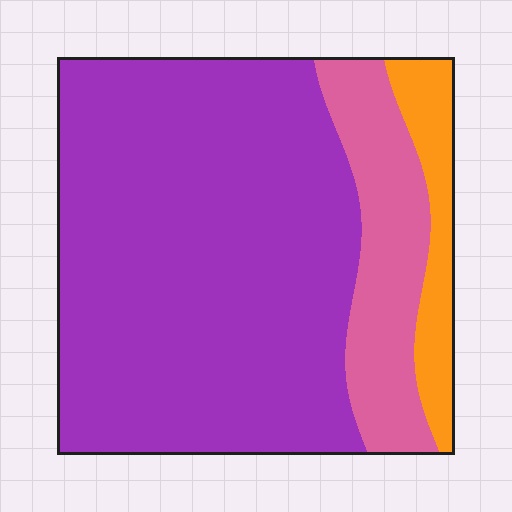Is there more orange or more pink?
Pink.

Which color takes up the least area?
Orange, at roughly 10%.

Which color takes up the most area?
Purple, at roughly 75%.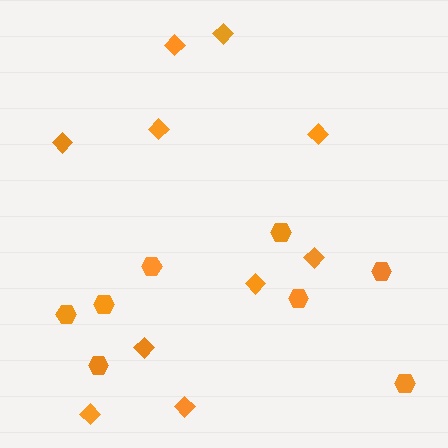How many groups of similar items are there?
There are 2 groups: one group of hexagons (8) and one group of diamonds (10).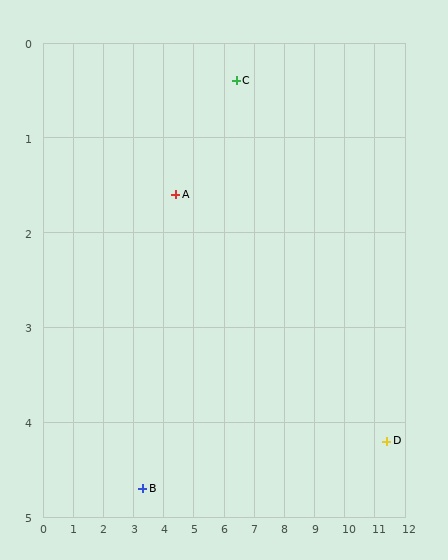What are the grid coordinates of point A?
Point A is at approximately (4.4, 1.6).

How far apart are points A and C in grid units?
Points A and C are about 2.3 grid units apart.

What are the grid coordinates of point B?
Point B is at approximately (3.3, 4.7).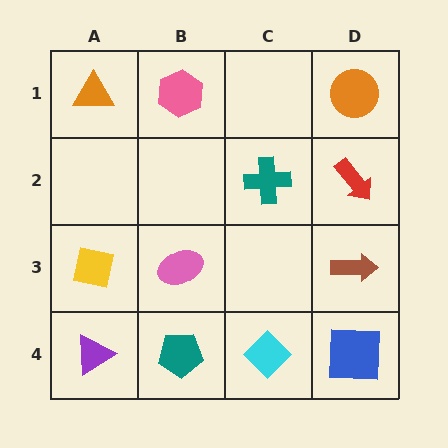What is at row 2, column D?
A red arrow.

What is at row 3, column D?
A brown arrow.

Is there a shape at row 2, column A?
No, that cell is empty.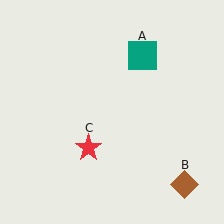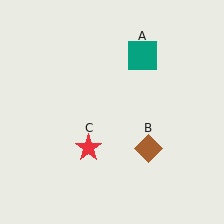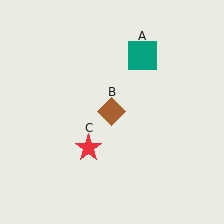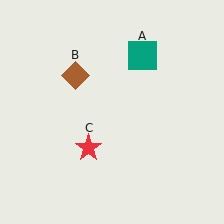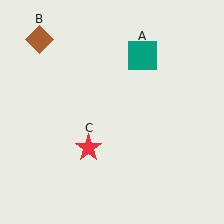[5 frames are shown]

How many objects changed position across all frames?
1 object changed position: brown diamond (object B).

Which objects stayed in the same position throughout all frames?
Teal square (object A) and red star (object C) remained stationary.